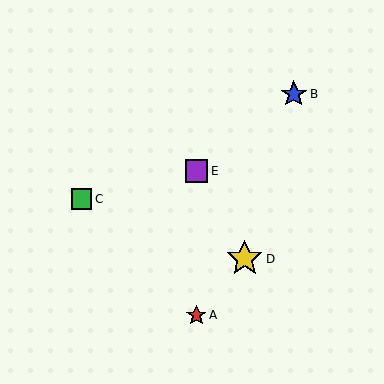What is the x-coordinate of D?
Object D is at x≈245.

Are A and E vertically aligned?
Yes, both are at x≈196.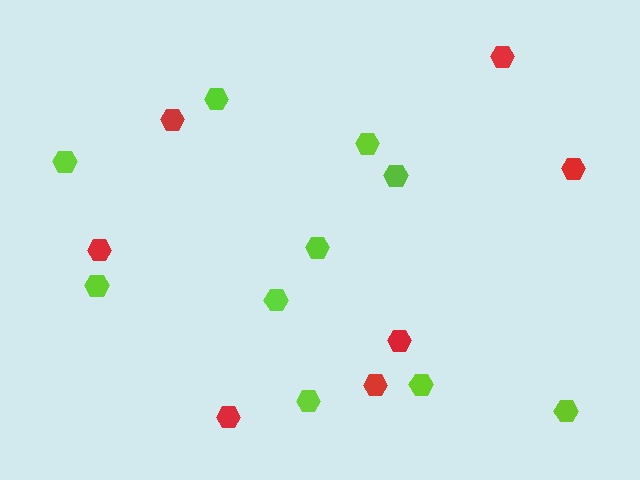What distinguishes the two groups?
There are 2 groups: one group of lime hexagons (10) and one group of red hexagons (7).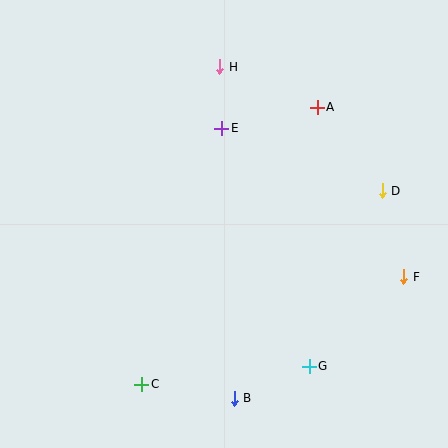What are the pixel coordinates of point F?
Point F is at (404, 277).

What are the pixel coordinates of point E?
Point E is at (222, 128).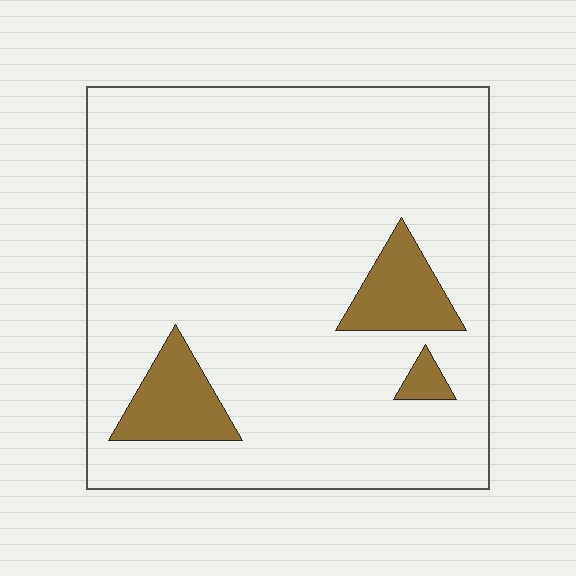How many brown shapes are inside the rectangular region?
3.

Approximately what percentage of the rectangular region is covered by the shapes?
Approximately 10%.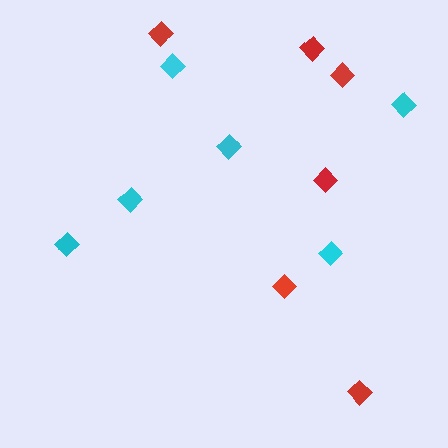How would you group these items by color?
There are 2 groups: one group of red diamonds (6) and one group of cyan diamonds (6).